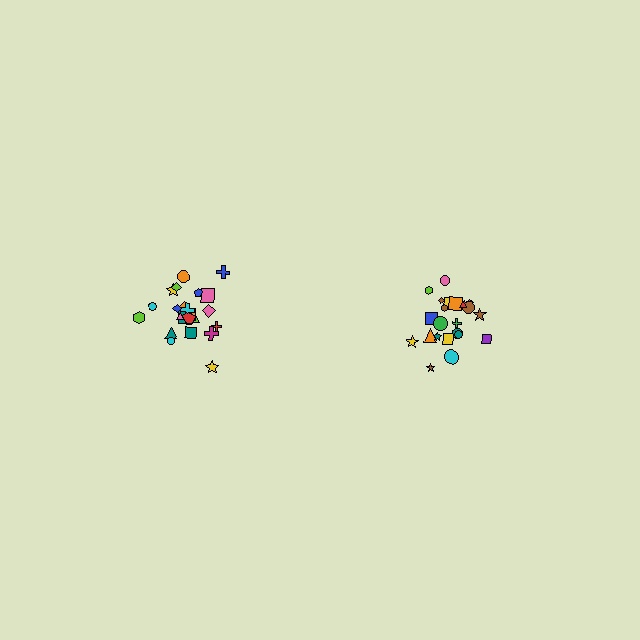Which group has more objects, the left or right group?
The left group.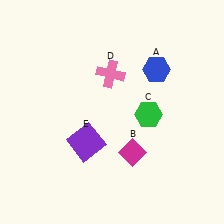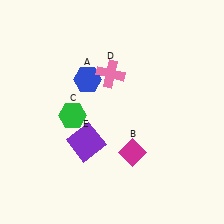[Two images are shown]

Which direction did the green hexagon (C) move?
The green hexagon (C) moved left.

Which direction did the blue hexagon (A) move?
The blue hexagon (A) moved left.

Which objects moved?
The objects that moved are: the blue hexagon (A), the green hexagon (C).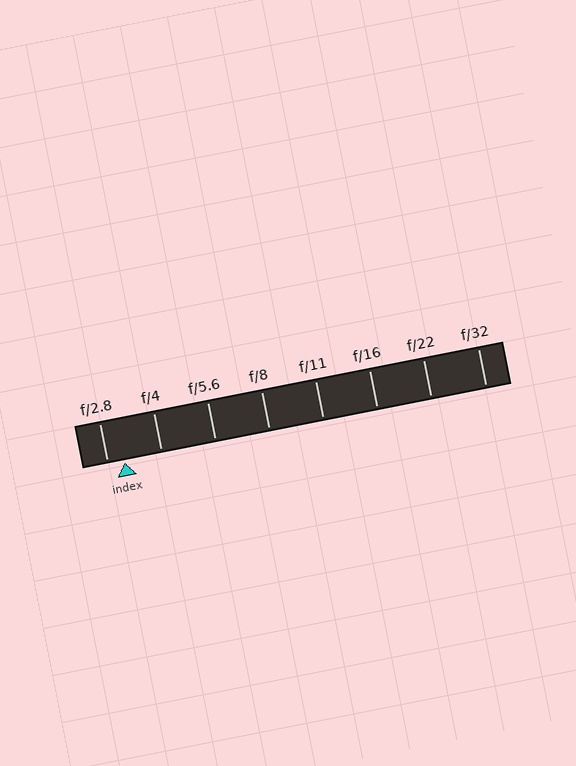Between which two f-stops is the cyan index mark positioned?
The index mark is between f/2.8 and f/4.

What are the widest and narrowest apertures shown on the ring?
The widest aperture shown is f/2.8 and the narrowest is f/32.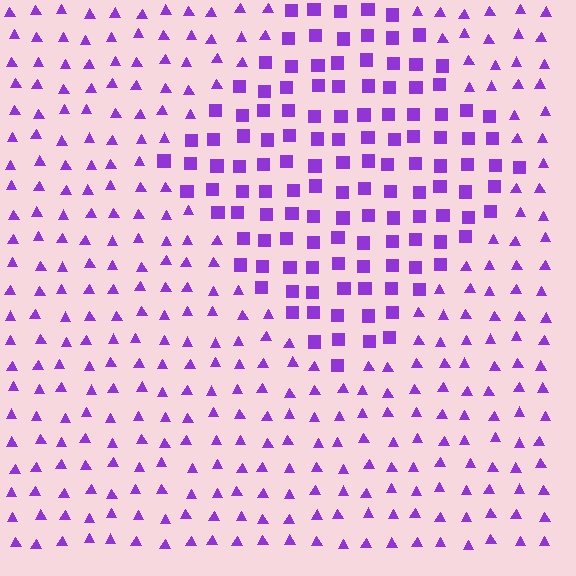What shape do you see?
I see a diamond.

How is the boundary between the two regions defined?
The boundary is defined by a change in element shape: squares inside vs. triangles outside. All elements share the same color and spacing.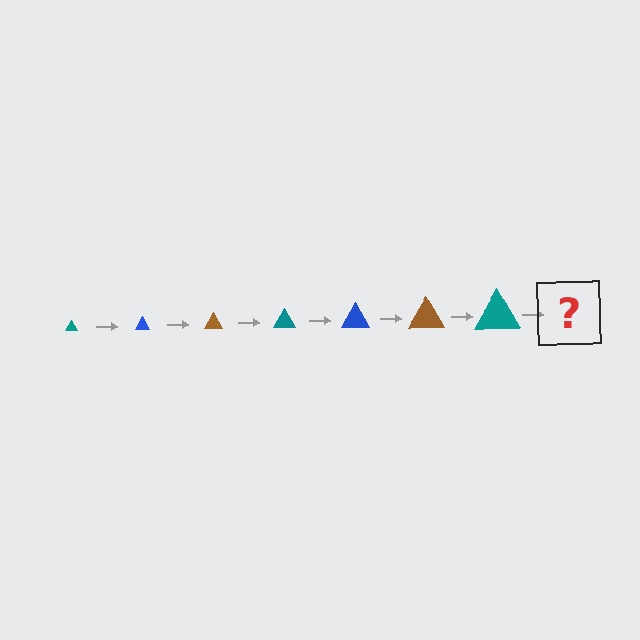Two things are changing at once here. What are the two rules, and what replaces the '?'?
The two rules are that the triangle grows larger each step and the color cycles through teal, blue, and brown. The '?' should be a blue triangle, larger than the previous one.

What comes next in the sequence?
The next element should be a blue triangle, larger than the previous one.